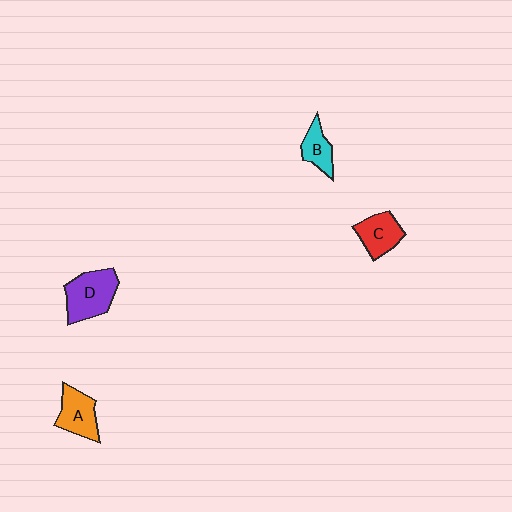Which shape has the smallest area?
Shape B (cyan).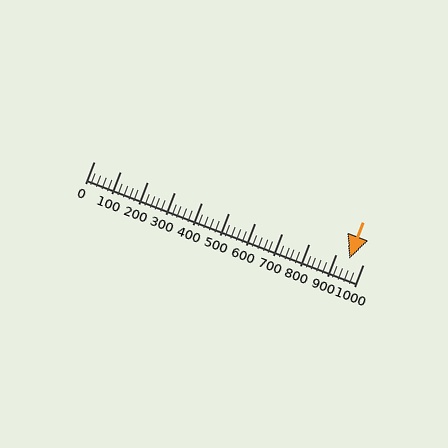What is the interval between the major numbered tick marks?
The major tick marks are spaced 100 units apart.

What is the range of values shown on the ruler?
The ruler shows values from 0 to 1000.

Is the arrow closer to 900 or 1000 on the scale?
The arrow is closer to 1000.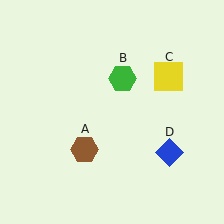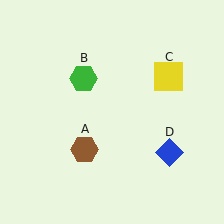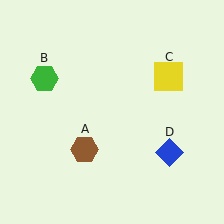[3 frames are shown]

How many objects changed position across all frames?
1 object changed position: green hexagon (object B).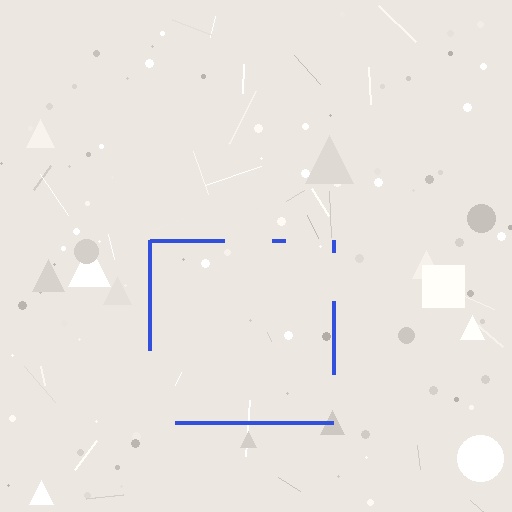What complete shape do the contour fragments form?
The contour fragments form a square.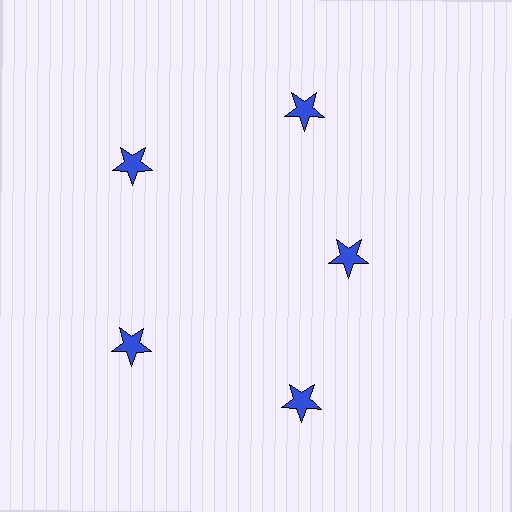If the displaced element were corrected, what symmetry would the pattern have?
It would have 5-fold rotational symmetry — the pattern would map onto itself every 72 degrees.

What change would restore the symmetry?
The symmetry would be restored by moving it outward, back onto the ring so that all 5 stars sit at equal angles and equal distance from the center.